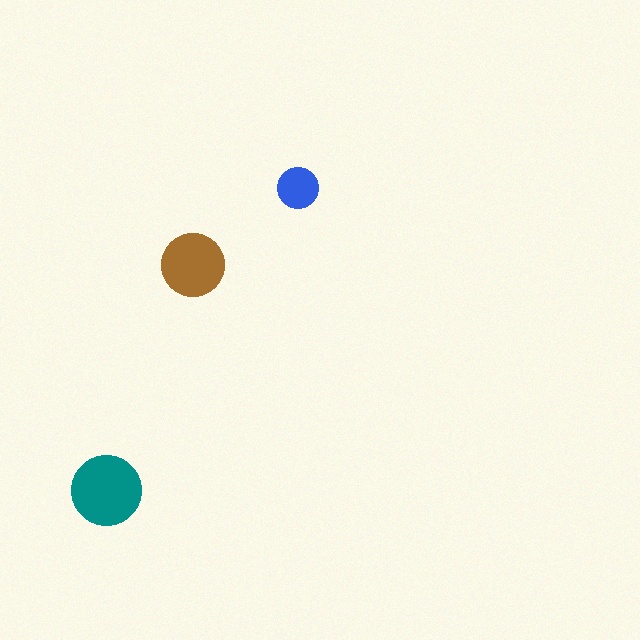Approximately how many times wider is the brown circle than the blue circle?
About 1.5 times wider.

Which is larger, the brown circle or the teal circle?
The teal one.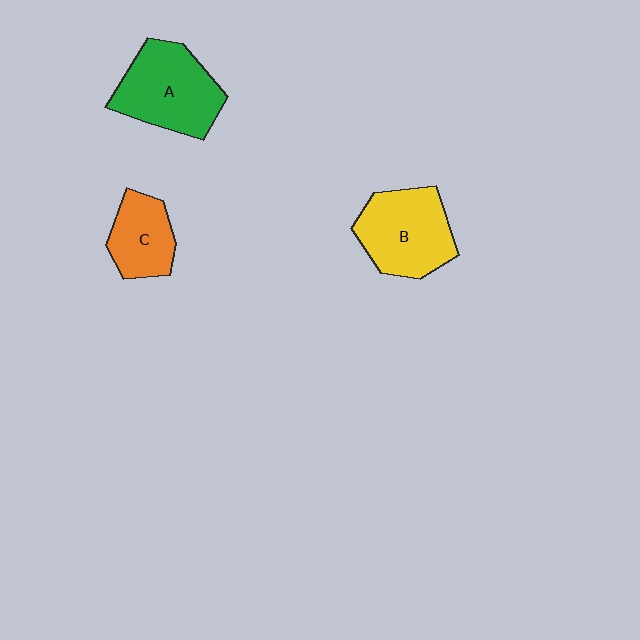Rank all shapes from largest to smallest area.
From largest to smallest: A (green), B (yellow), C (orange).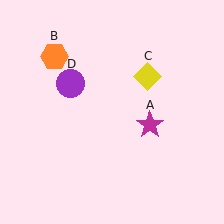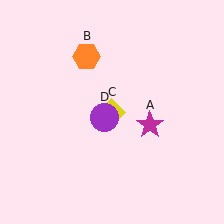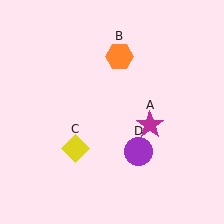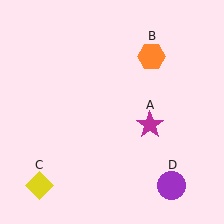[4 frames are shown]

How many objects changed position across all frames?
3 objects changed position: orange hexagon (object B), yellow diamond (object C), purple circle (object D).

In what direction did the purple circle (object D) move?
The purple circle (object D) moved down and to the right.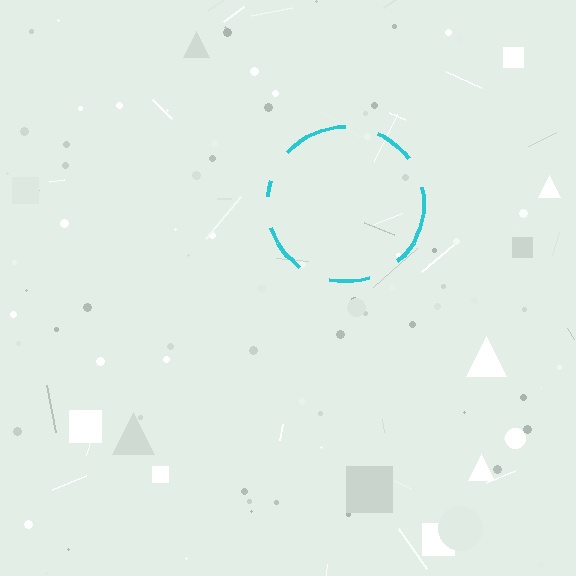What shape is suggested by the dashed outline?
The dashed outline suggests a circle.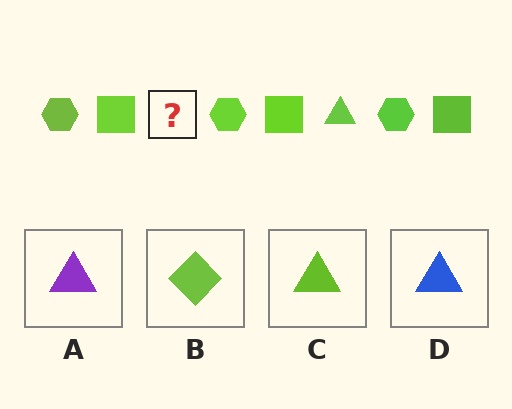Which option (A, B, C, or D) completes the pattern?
C.